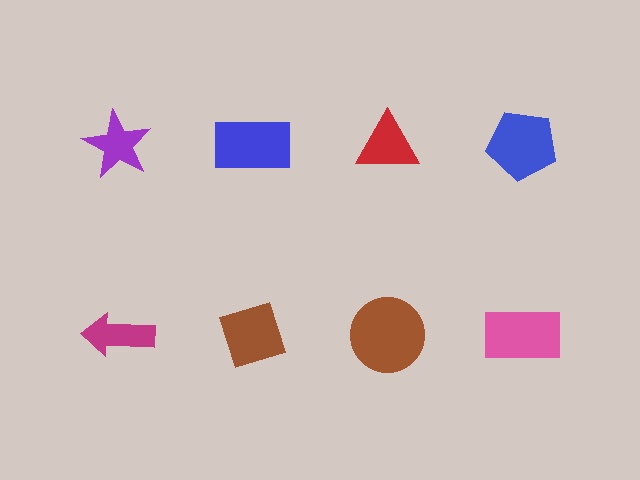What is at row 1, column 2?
A blue rectangle.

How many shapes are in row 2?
4 shapes.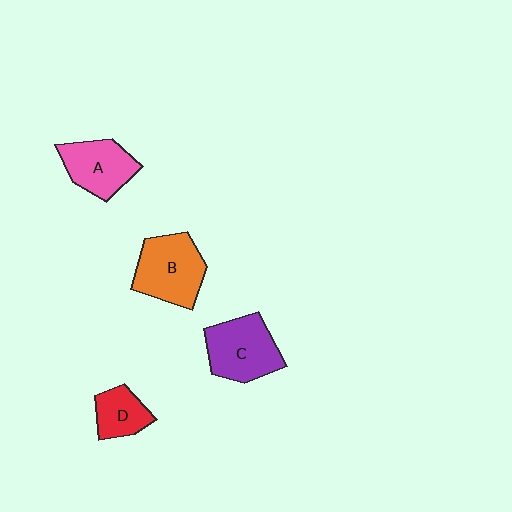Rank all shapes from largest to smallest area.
From largest to smallest: B (orange), C (purple), A (pink), D (red).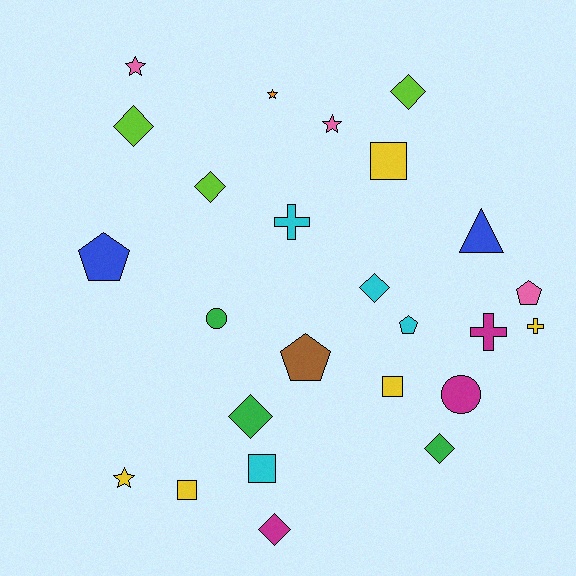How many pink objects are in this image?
There are 3 pink objects.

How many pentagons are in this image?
There are 4 pentagons.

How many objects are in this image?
There are 25 objects.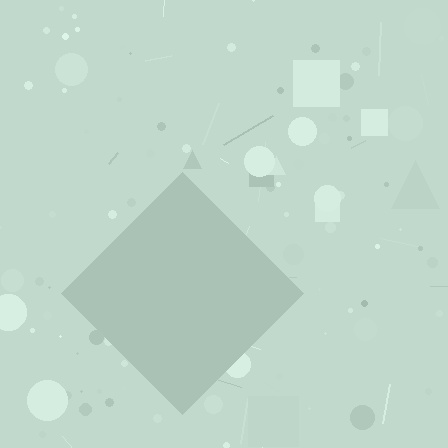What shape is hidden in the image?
A diamond is hidden in the image.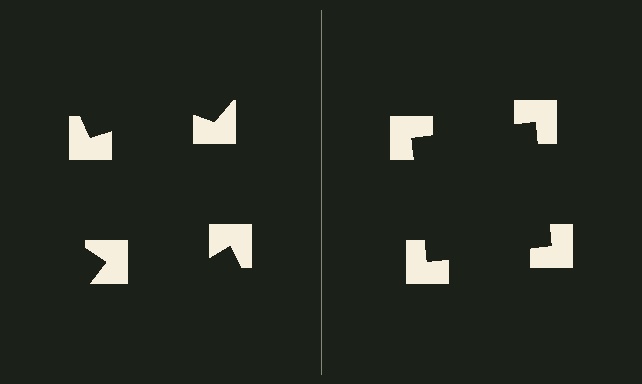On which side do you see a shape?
An illusory square appears on the right side. On the left side the wedge cuts are rotated, so no coherent shape forms.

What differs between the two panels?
The notched squares are positioned identically on both sides; only the wedge orientations differ. On the right they align to a square; on the left they are misaligned.